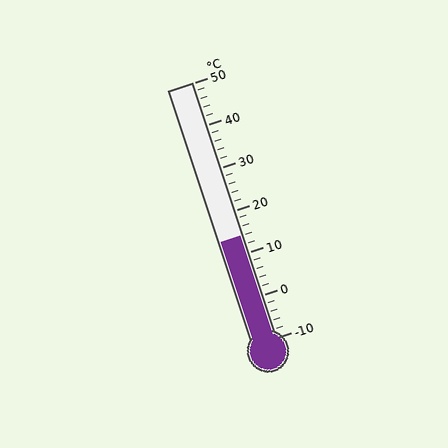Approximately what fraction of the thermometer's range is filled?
The thermometer is filled to approximately 40% of its range.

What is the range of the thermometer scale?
The thermometer scale ranges from -10°C to 50°C.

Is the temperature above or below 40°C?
The temperature is below 40°C.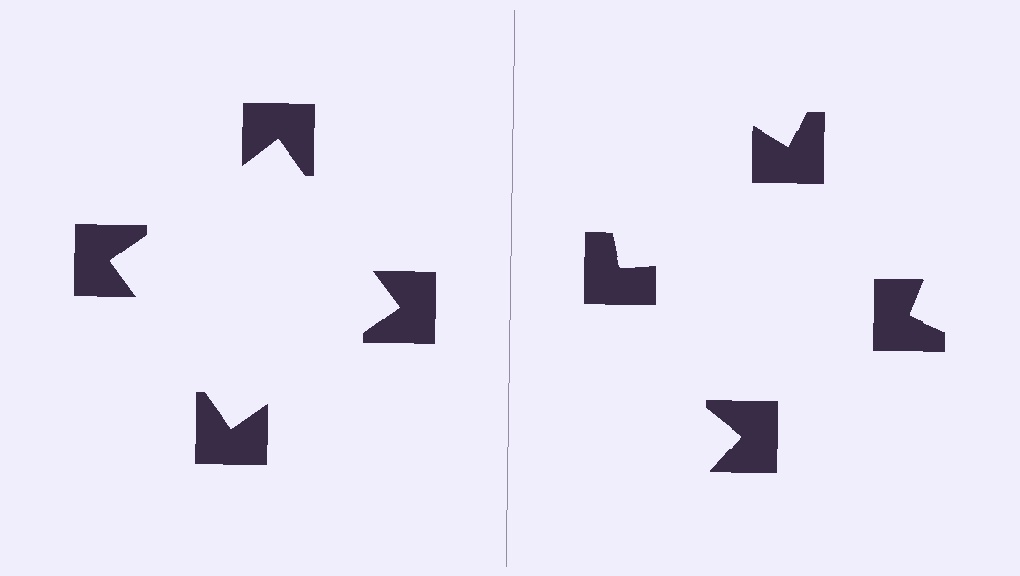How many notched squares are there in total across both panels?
8 — 4 on each side.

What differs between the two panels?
The notched squares are positioned identically on both sides; only the wedge orientations differ. On the left they align to a square; on the right they are misaligned.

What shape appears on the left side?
An illusory square.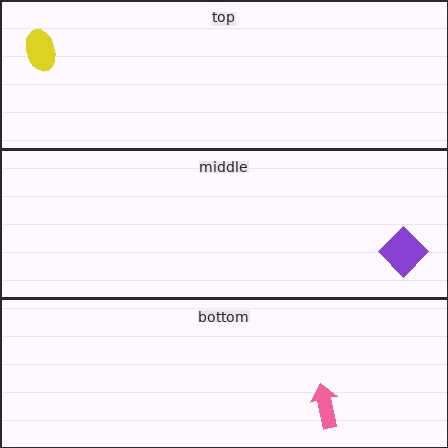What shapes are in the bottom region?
The pink arrow.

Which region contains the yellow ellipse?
The top region.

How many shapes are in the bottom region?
1.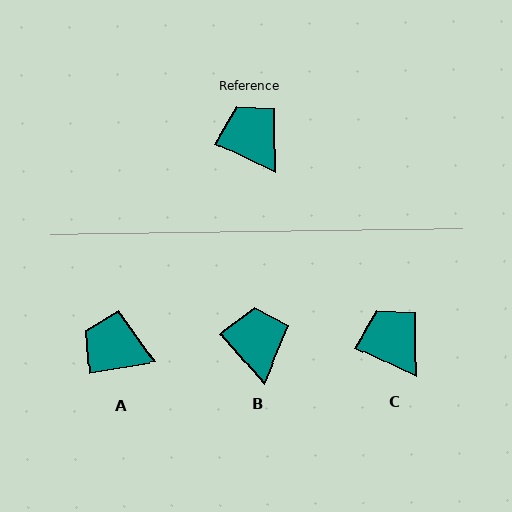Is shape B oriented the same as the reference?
No, it is off by about 24 degrees.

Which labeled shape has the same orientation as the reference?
C.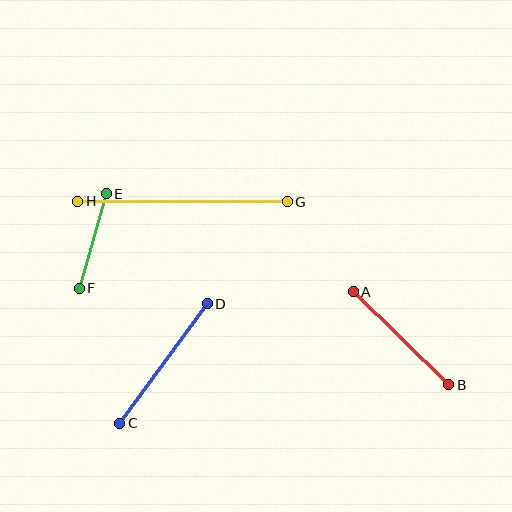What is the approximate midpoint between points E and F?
The midpoint is at approximately (93, 241) pixels.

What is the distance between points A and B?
The distance is approximately 133 pixels.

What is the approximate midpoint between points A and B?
The midpoint is at approximately (401, 338) pixels.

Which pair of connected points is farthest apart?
Points G and H are farthest apart.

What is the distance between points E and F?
The distance is approximately 98 pixels.